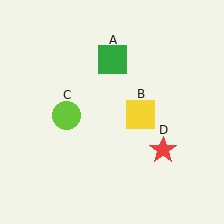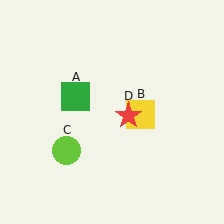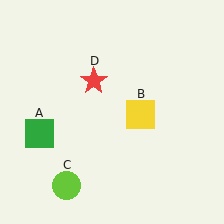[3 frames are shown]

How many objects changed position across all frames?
3 objects changed position: green square (object A), lime circle (object C), red star (object D).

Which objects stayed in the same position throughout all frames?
Yellow square (object B) remained stationary.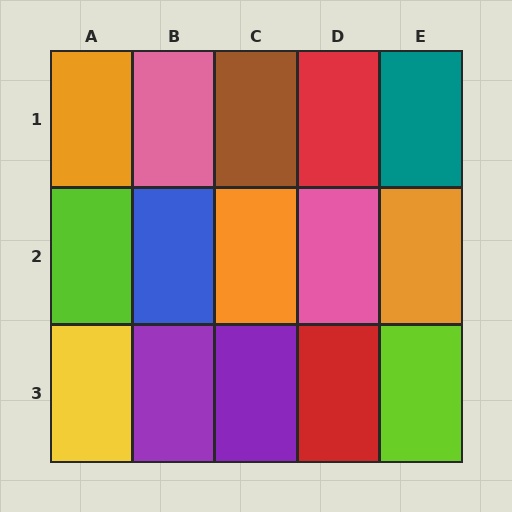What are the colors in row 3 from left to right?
Yellow, purple, purple, red, lime.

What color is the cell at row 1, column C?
Brown.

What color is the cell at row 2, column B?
Blue.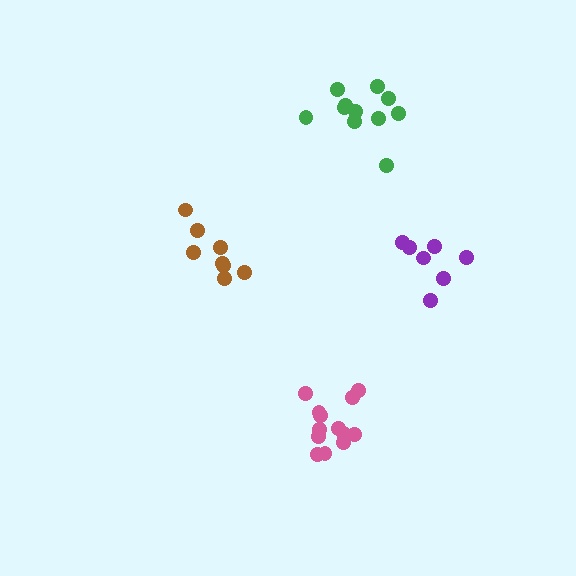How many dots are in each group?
Group 1: 7 dots, Group 2: 8 dots, Group 3: 13 dots, Group 4: 11 dots (39 total).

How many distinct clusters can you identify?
There are 4 distinct clusters.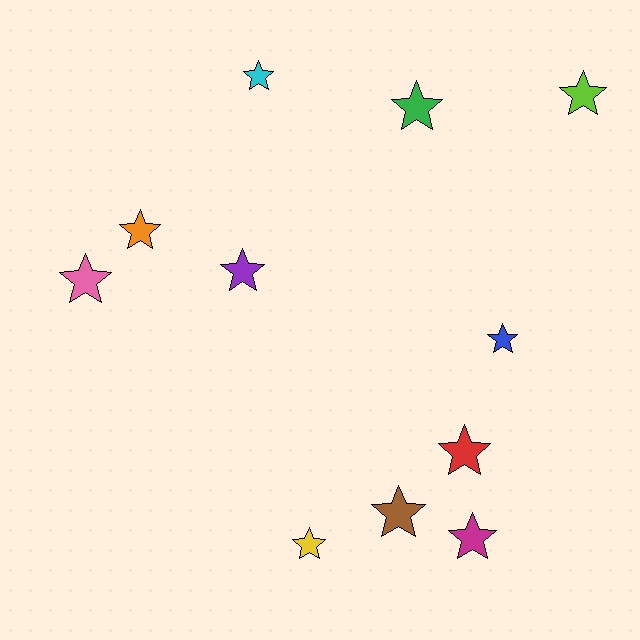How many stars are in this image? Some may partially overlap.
There are 11 stars.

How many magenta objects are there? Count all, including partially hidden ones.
There is 1 magenta object.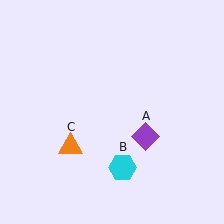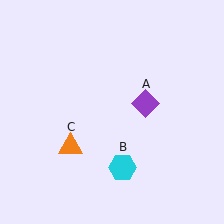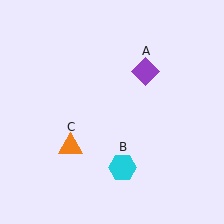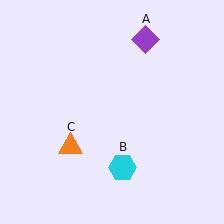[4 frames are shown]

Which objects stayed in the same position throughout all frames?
Cyan hexagon (object B) and orange triangle (object C) remained stationary.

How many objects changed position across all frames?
1 object changed position: purple diamond (object A).